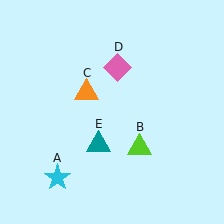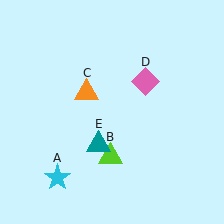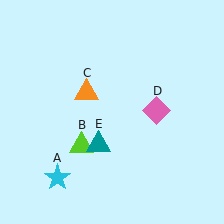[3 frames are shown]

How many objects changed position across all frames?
2 objects changed position: lime triangle (object B), pink diamond (object D).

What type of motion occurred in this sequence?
The lime triangle (object B), pink diamond (object D) rotated clockwise around the center of the scene.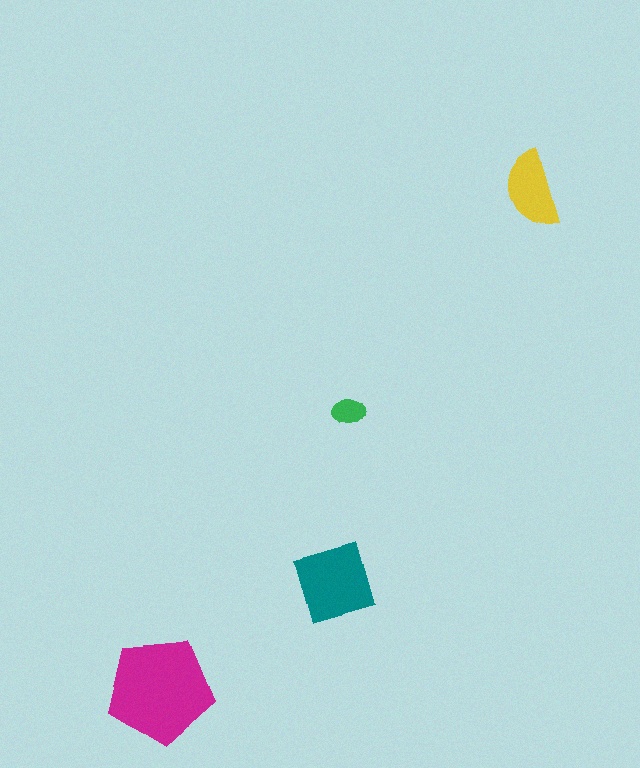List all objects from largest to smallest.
The magenta pentagon, the teal diamond, the yellow semicircle, the green ellipse.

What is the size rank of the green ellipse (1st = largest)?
4th.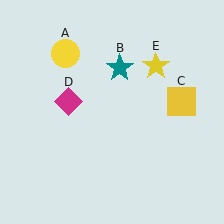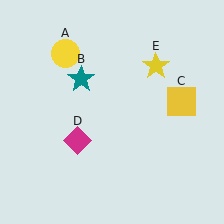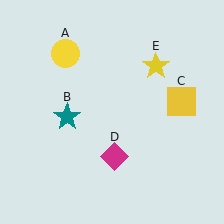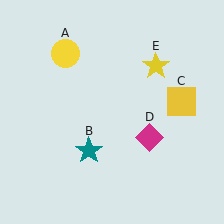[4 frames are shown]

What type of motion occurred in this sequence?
The teal star (object B), magenta diamond (object D) rotated counterclockwise around the center of the scene.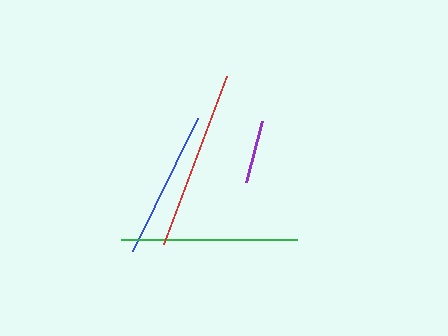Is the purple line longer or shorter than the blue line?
The blue line is longer than the purple line.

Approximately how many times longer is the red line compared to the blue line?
The red line is approximately 1.2 times the length of the blue line.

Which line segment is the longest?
The red line is the longest at approximately 179 pixels.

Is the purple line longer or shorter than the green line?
The green line is longer than the purple line.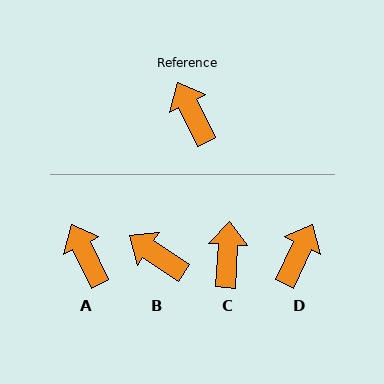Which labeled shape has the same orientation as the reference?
A.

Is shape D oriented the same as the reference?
No, it is off by about 52 degrees.